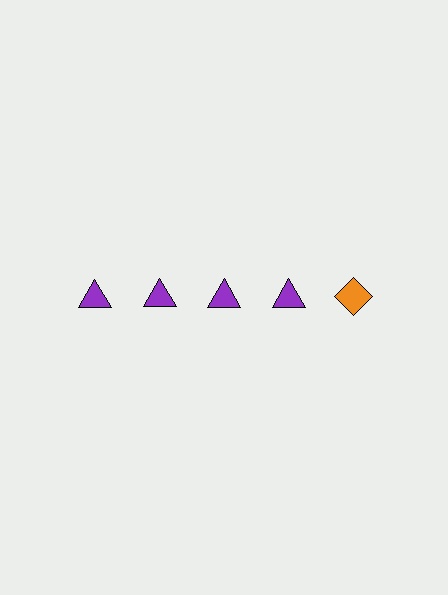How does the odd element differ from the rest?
It differs in both color (orange instead of purple) and shape (diamond instead of triangle).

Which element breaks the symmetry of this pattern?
The orange diamond in the top row, rightmost column breaks the symmetry. All other shapes are purple triangles.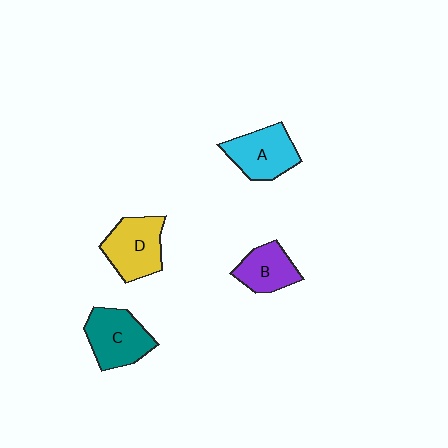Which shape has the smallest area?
Shape B (purple).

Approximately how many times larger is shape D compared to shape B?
Approximately 1.4 times.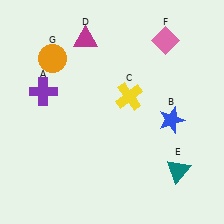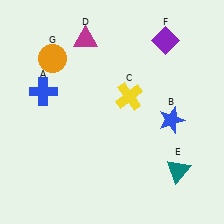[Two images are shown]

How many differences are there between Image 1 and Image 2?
There are 2 differences between the two images.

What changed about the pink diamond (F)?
In Image 1, F is pink. In Image 2, it changed to purple.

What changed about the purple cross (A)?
In Image 1, A is purple. In Image 2, it changed to blue.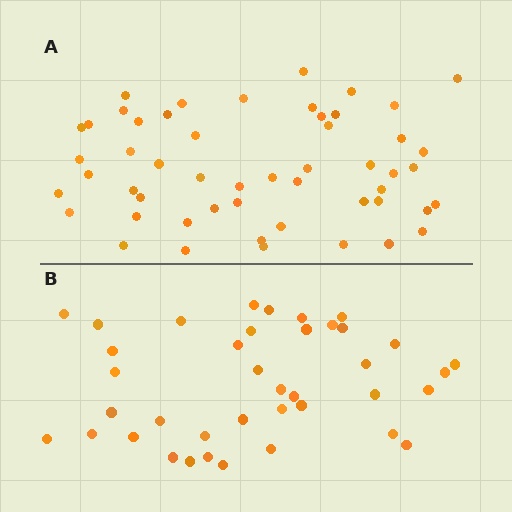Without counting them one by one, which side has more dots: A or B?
Region A (the top region) has more dots.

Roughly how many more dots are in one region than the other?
Region A has approximately 15 more dots than region B.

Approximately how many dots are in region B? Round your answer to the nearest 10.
About 40 dots. (The exact count is 39, which rounds to 40.)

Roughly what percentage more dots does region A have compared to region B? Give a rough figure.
About 35% more.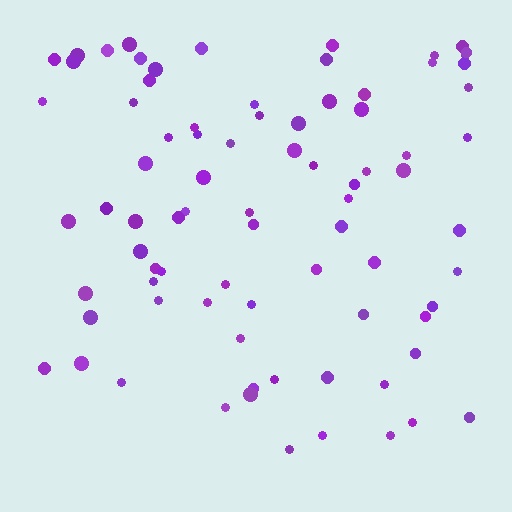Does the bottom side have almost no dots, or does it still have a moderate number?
Still a moderate number, just noticeably fewer than the top.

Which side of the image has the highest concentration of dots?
The top.